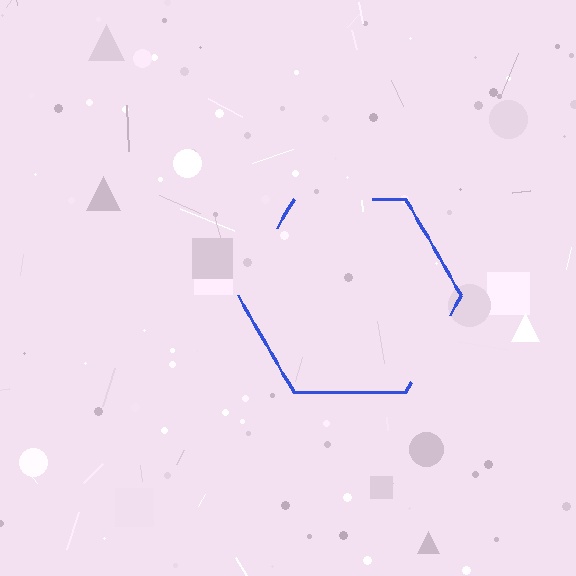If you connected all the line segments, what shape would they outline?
They would outline a hexagon.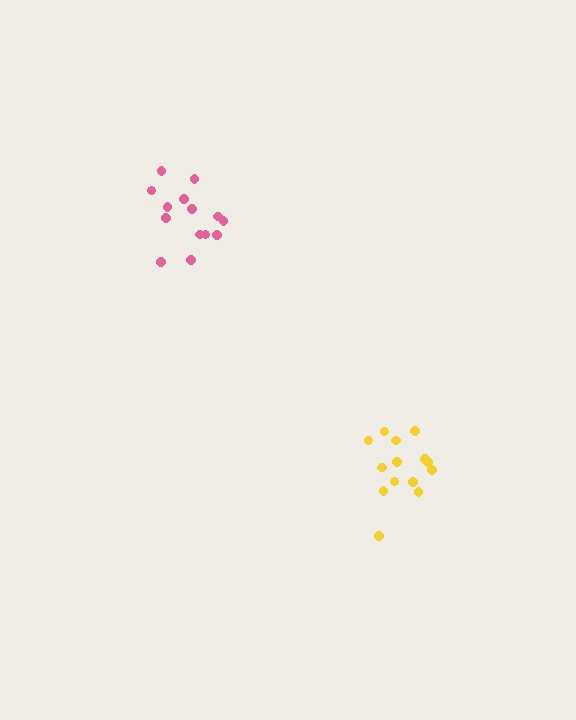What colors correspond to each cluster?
The clusters are colored: yellow, pink.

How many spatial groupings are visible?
There are 2 spatial groupings.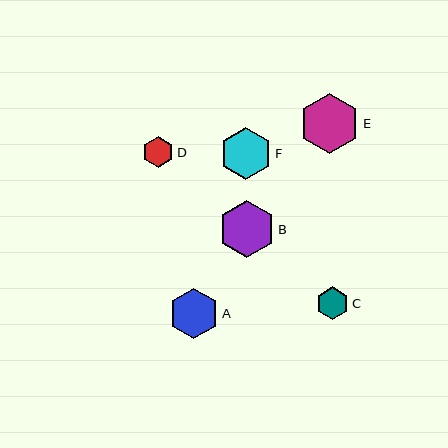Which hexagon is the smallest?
Hexagon D is the smallest with a size of approximately 31 pixels.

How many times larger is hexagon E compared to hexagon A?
Hexagon E is approximately 1.2 times the size of hexagon A.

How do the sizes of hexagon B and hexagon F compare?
Hexagon B and hexagon F are approximately the same size.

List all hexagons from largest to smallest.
From largest to smallest: E, B, F, A, C, D.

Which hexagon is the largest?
Hexagon E is the largest with a size of approximately 60 pixels.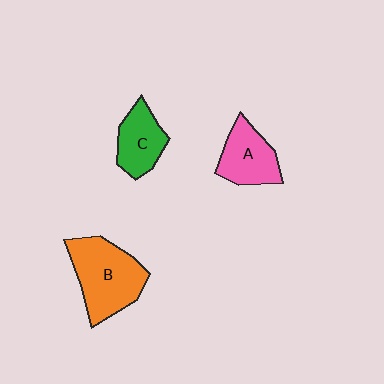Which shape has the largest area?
Shape B (orange).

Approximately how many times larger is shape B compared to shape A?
Approximately 1.6 times.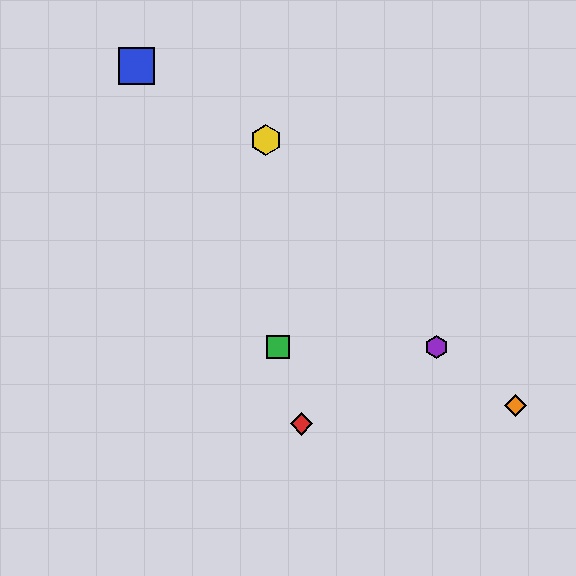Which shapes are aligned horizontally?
The green square, the purple hexagon are aligned horizontally.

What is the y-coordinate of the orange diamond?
The orange diamond is at y≈406.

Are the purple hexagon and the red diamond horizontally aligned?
No, the purple hexagon is at y≈347 and the red diamond is at y≈424.